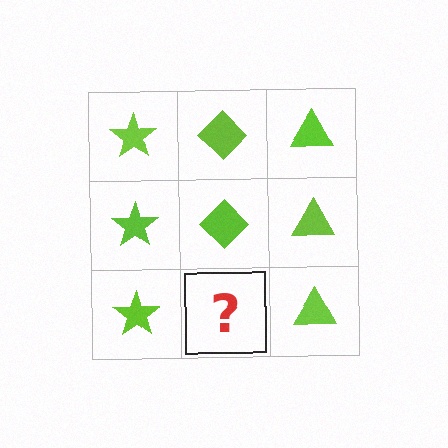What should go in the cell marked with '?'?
The missing cell should contain a lime diamond.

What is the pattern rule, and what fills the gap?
The rule is that each column has a consistent shape. The gap should be filled with a lime diamond.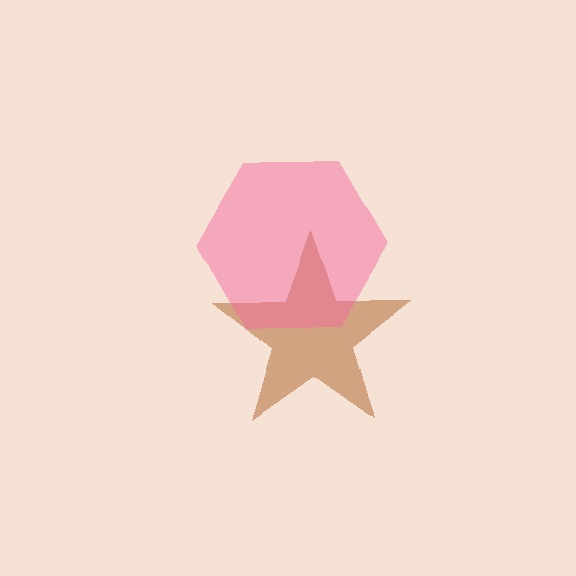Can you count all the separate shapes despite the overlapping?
Yes, there are 2 separate shapes.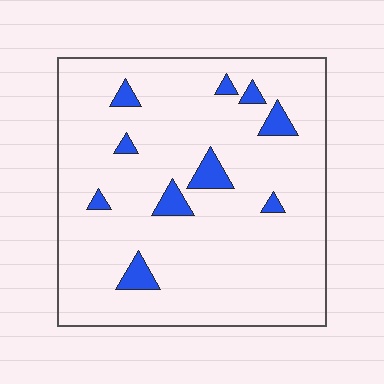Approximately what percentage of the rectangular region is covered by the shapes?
Approximately 10%.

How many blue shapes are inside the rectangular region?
10.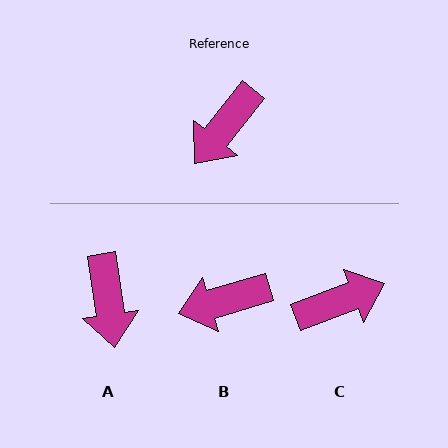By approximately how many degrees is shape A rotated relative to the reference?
Approximately 47 degrees counter-clockwise.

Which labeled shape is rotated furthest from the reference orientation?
C, about 149 degrees away.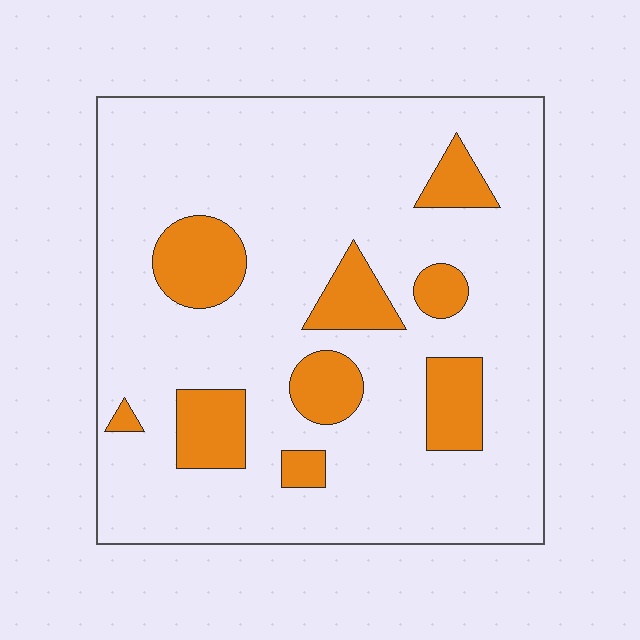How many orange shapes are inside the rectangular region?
9.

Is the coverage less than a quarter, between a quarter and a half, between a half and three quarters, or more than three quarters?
Less than a quarter.